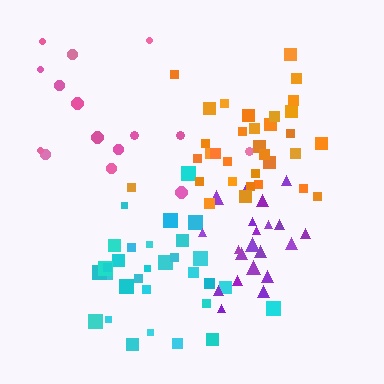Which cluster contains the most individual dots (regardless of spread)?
Orange (33).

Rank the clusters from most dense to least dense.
purple, orange, cyan, pink.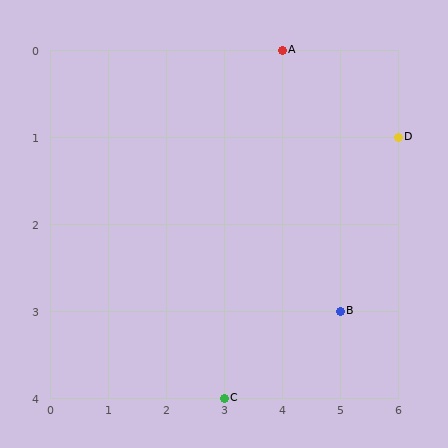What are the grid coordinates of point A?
Point A is at grid coordinates (4, 0).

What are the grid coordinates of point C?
Point C is at grid coordinates (3, 4).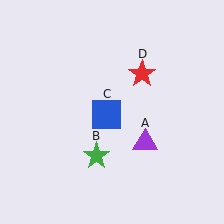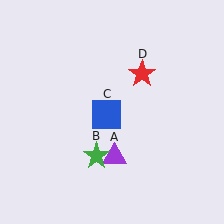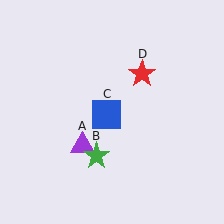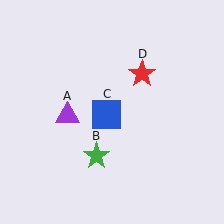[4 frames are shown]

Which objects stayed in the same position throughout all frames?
Green star (object B) and blue square (object C) and red star (object D) remained stationary.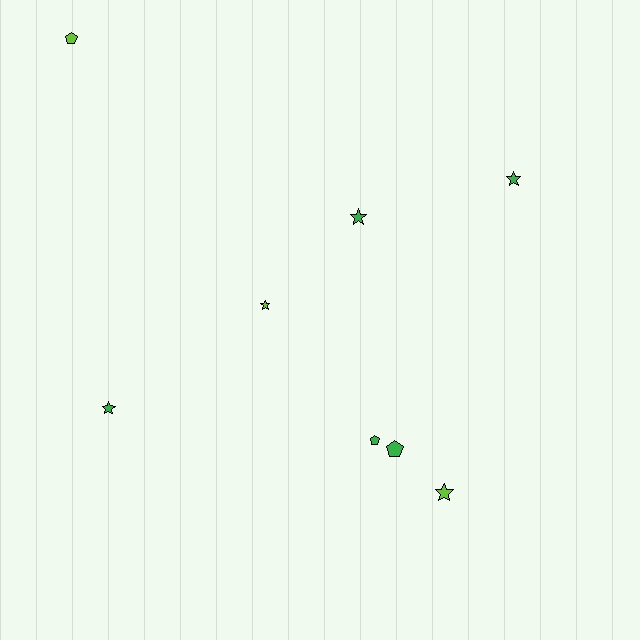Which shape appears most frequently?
Star, with 5 objects.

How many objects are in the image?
There are 8 objects.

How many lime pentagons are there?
There is 1 lime pentagon.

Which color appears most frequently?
Green, with 5 objects.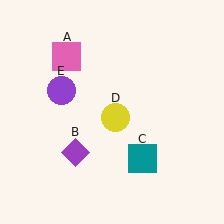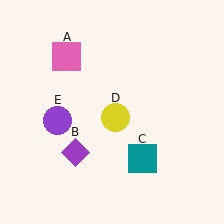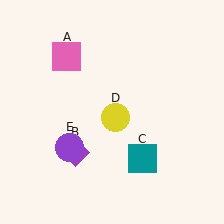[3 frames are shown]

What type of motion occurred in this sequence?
The purple circle (object E) rotated counterclockwise around the center of the scene.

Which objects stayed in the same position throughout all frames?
Pink square (object A) and purple diamond (object B) and teal square (object C) and yellow circle (object D) remained stationary.